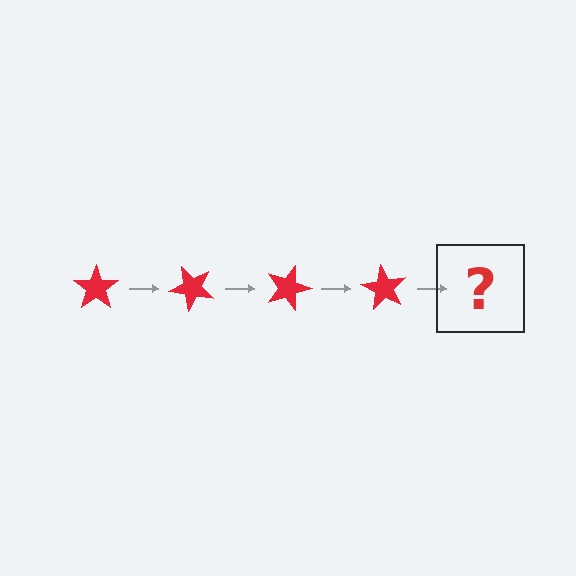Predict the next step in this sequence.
The next step is a red star rotated 180 degrees.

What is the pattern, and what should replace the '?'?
The pattern is that the star rotates 45 degrees each step. The '?' should be a red star rotated 180 degrees.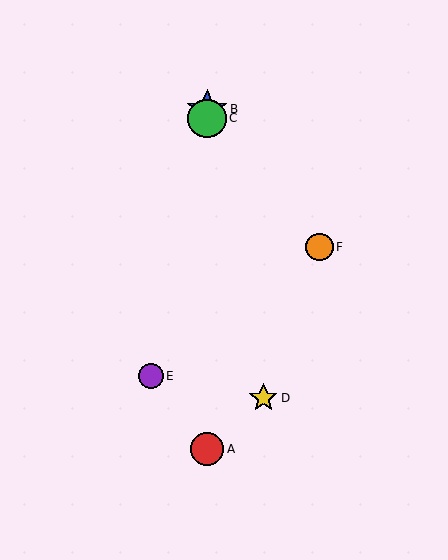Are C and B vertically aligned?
Yes, both are at x≈207.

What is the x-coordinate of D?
Object D is at x≈263.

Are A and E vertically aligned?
No, A is at x≈207 and E is at x≈151.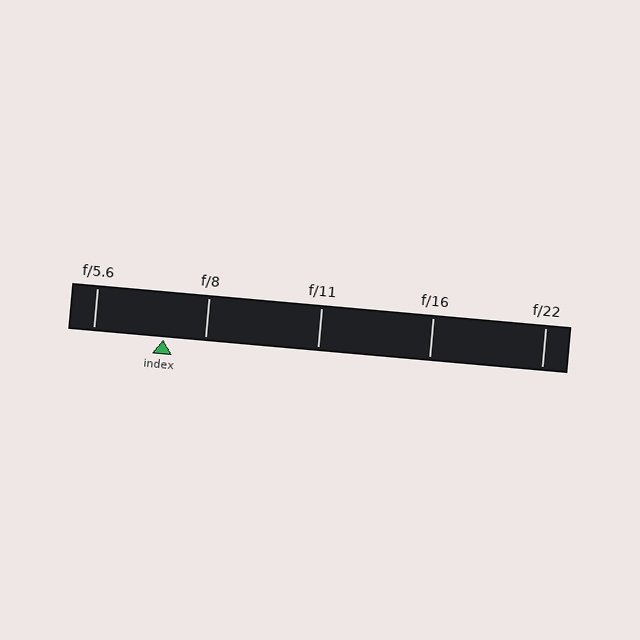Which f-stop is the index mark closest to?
The index mark is closest to f/8.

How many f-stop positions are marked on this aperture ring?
There are 5 f-stop positions marked.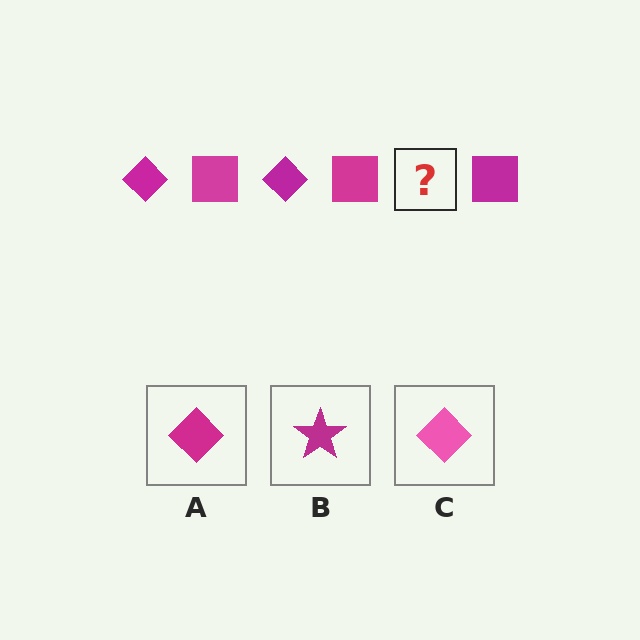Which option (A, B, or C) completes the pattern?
A.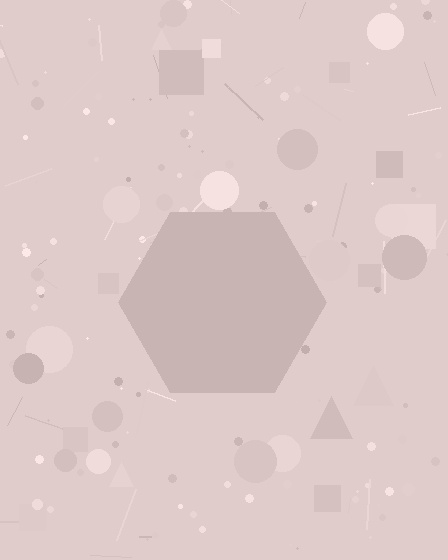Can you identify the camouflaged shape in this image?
The camouflaged shape is a hexagon.